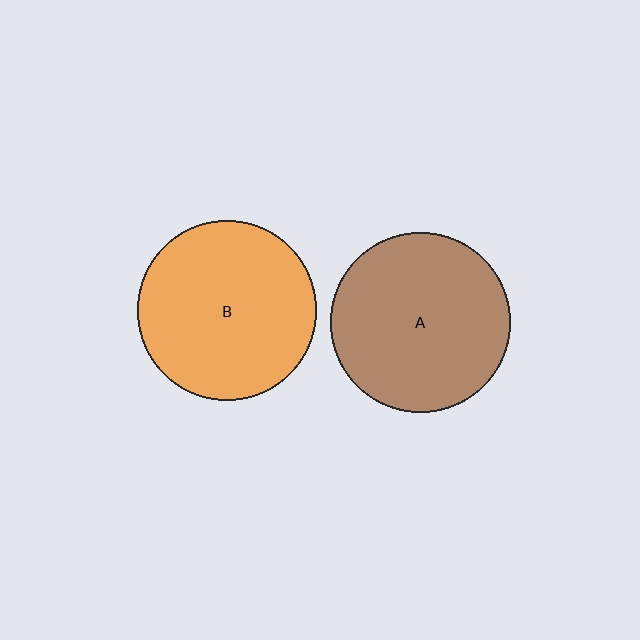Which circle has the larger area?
Circle A (brown).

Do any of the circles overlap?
No, none of the circles overlap.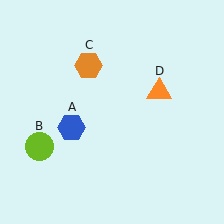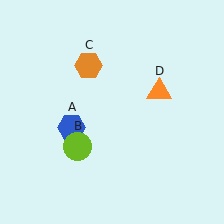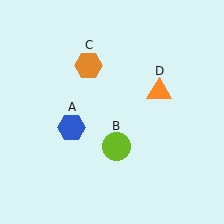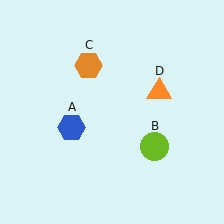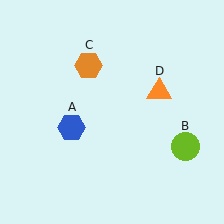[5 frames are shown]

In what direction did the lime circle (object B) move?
The lime circle (object B) moved right.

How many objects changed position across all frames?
1 object changed position: lime circle (object B).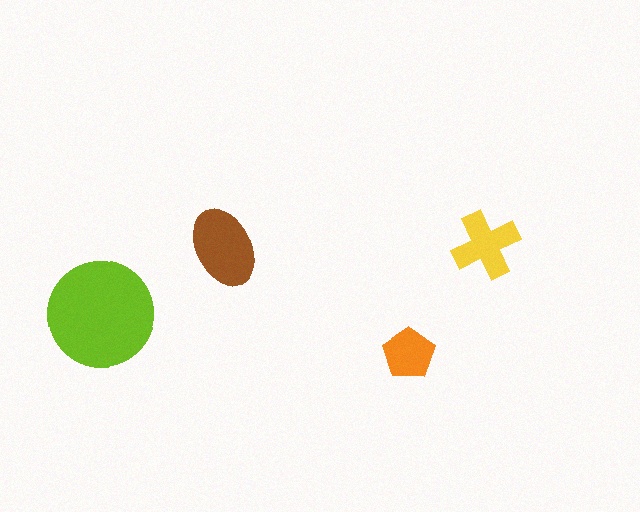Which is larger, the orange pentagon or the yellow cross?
The yellow cross.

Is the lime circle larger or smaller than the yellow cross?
Larger.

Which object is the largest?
The lime circle.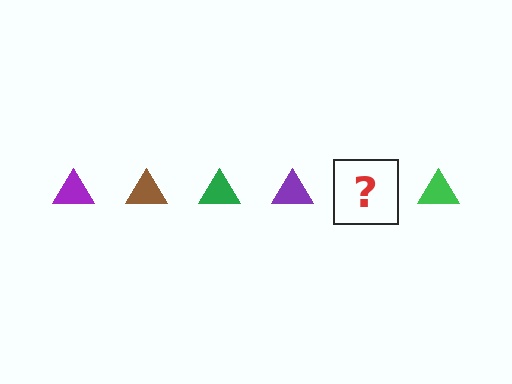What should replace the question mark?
The question mark should be replaced with a brown triangle.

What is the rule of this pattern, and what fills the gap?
The rule is that the pattern cycles through purple, brown, green triangles. The gap should be filled with a brown triangle.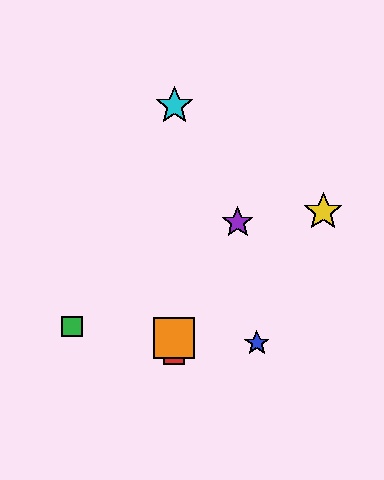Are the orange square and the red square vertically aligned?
Yes, both are at x≈174.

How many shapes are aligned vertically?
3 shapes (the red square, the orange square, the cyan star) are aligned vertically.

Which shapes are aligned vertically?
The red square, the orange square, the cyan star are aligned vertically.